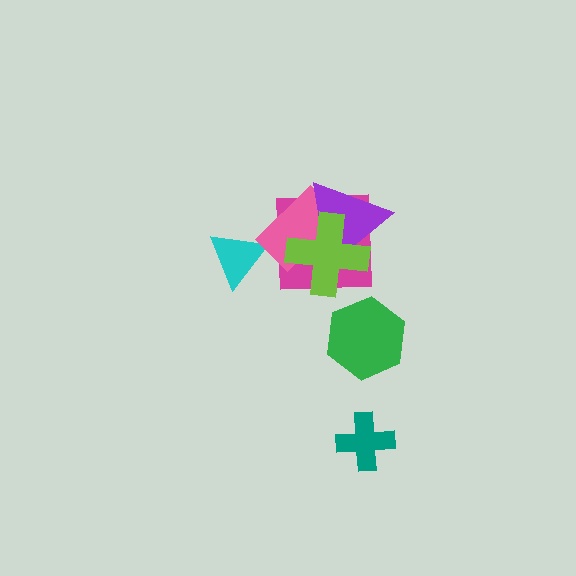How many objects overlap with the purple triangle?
3 objects overlap with the purple triangle.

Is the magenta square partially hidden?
Yes, it is partially covered by another shape.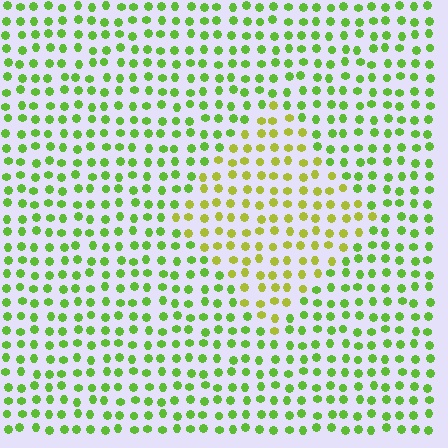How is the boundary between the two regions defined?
The boundary is defined purely by a slight shift in hue (about 34 degrees). Spacing, size, and orientation are identical on both sides.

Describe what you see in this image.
The image is filled with small lime elements in a uniform arrangement. A diamond-shaped region is visible where the elements are tinted to a slightly different hue, forming a subtle color boundary.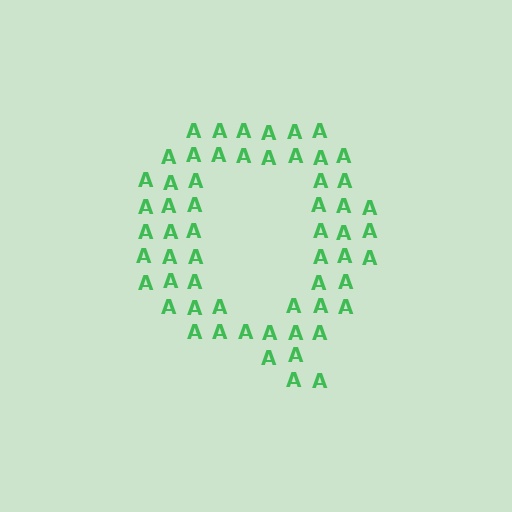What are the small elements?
The small elements are letter A's.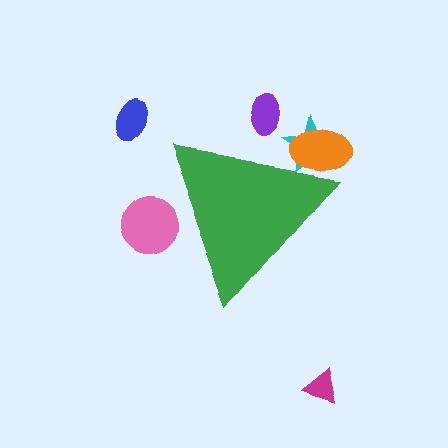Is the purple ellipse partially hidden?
Yes, the purple ellipse is partially hidden behind the green triangle.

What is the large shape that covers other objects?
A green triangle.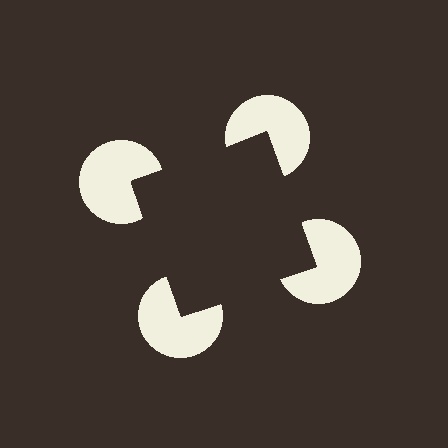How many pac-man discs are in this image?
There are 4 — one at each vertex of the illusory square.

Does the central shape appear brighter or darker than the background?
It typically appears slightly darker than the background, even though no actual brightness change is drawn.